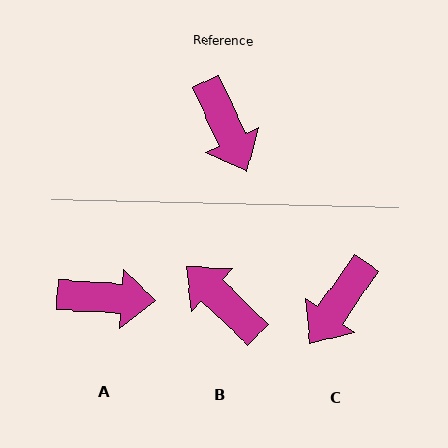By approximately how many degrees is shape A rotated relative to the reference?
Approximately 62 degrees counter-clockwise.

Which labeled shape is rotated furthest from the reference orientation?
B, about 159 degrees away.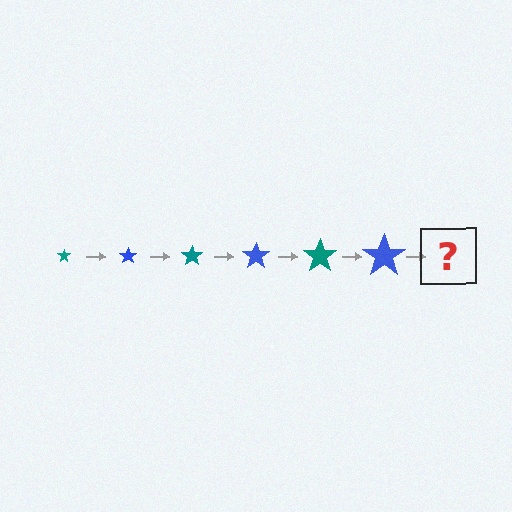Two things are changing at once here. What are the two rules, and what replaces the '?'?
The two rules are that the star grows larger each step and the color cycles through teal and blue. The '?' should be a teal star, larger than the previous one.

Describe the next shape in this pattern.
It should be a teal star, larger than the previous one.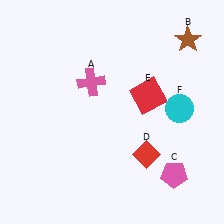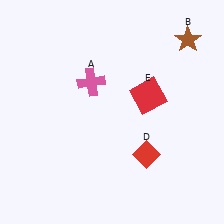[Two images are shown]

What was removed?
The pink pentagon (C), the cyan circle (F) were removed in Image 2.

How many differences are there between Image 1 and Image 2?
There are 2 differences between the two images.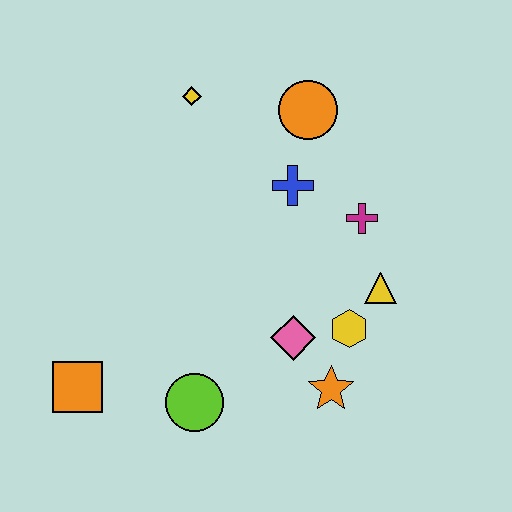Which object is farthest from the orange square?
The orange circle is farthest from the orange square.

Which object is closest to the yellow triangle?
The yellow hexagon is closest to the yellow triangle.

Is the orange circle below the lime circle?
No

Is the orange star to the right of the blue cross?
Yes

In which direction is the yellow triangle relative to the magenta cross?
The yellow triangle is below the magenta cross.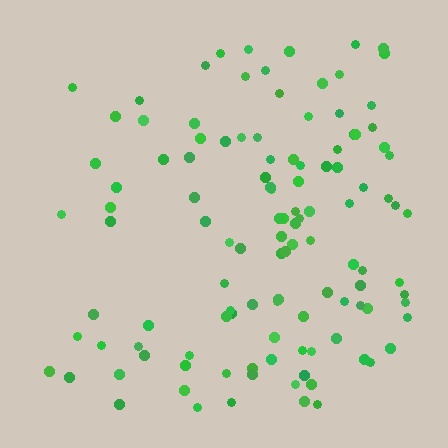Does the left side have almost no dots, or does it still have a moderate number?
Still a moderate number, just noticeably fewer than the right.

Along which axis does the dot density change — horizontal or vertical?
Horizontal.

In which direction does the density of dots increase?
From left to right, with the right side densest.